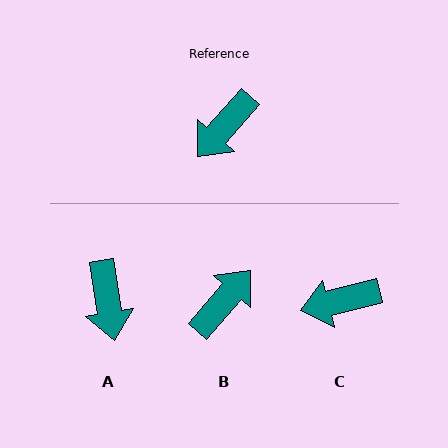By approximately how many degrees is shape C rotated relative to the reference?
Approximately 34 degrees clockwise.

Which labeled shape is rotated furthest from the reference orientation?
B, about 180 degrees away.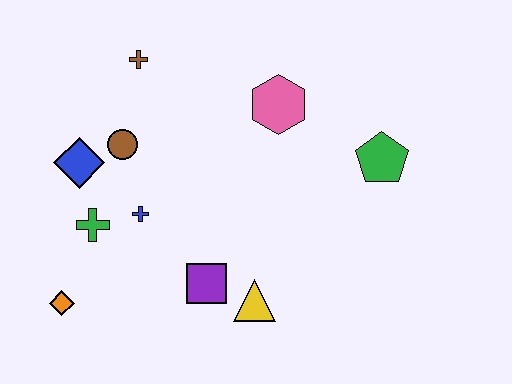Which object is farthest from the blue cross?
The green pentagon is farthest from the blue cross.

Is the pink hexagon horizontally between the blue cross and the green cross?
No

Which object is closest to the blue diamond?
The brown circle is closest to the blue diamond.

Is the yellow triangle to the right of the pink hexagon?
No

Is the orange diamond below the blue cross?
Yes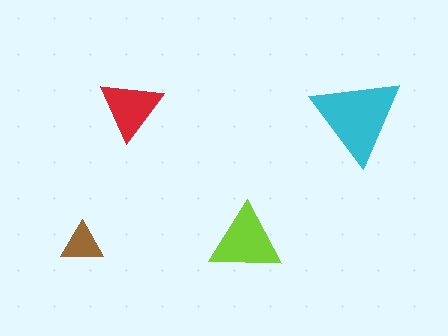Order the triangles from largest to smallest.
the cyan one, the lime one, the red one, the brown one.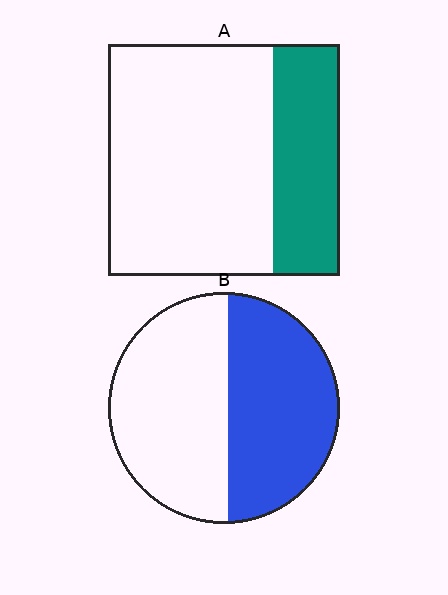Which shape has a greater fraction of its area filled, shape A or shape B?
Shape B.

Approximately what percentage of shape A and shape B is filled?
A is approximately 30% and B is approximately 50%.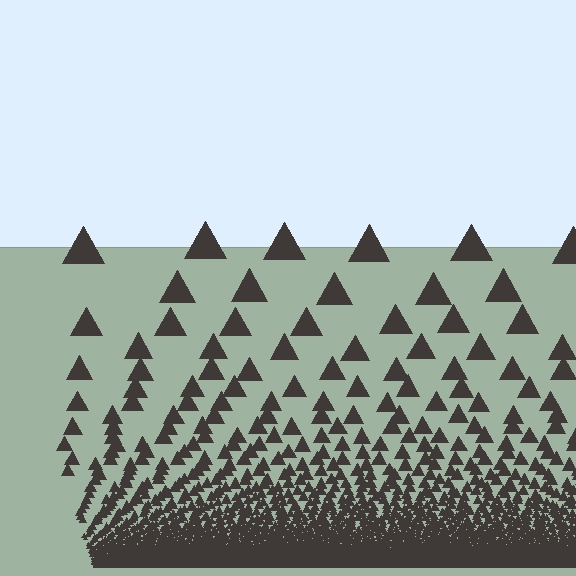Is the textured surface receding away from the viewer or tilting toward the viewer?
The surface appears to tilt toward the viewer. Texture elements get larger and sparser toward the top.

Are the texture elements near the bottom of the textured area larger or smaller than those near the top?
Smaller. The gradient is inverted — elements near the bottom are smaller and denser.